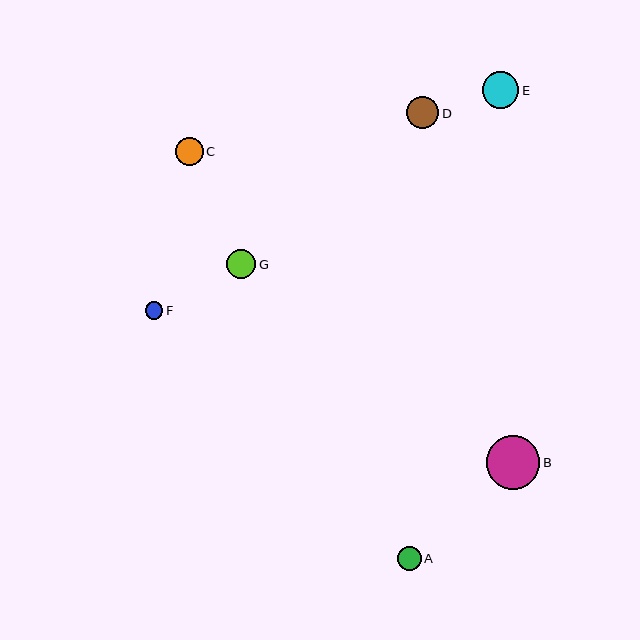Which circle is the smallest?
Circle F is the smallest with a size of approximately 17 pixels.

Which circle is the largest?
Circle B is the largest with a size of approximately 53 pixels.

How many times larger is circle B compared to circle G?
Circle B is approximately 1.9 times the size of circle G.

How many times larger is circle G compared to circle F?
Circle G is approximately 1.7 times the size of circle F.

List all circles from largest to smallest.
From largest to smallest: B, E, D, G, C, A, F.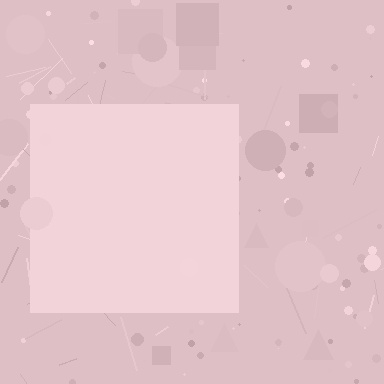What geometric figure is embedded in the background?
A square is embedded in the background.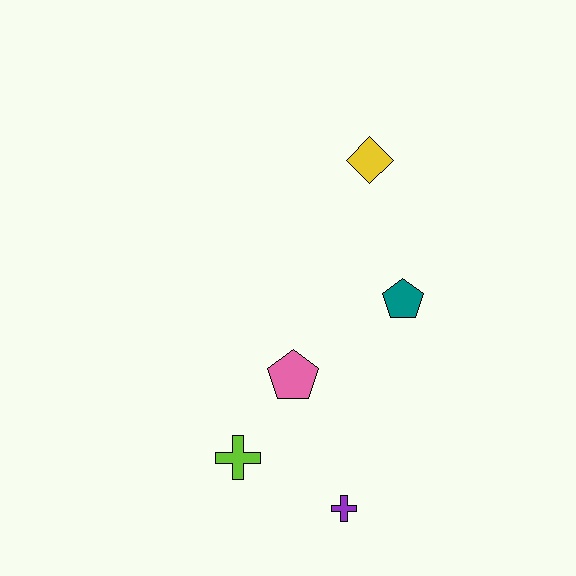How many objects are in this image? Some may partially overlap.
There are 5 objects.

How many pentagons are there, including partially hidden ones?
There are 2 pentagons.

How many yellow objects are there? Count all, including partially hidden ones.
There is 1 yellow object.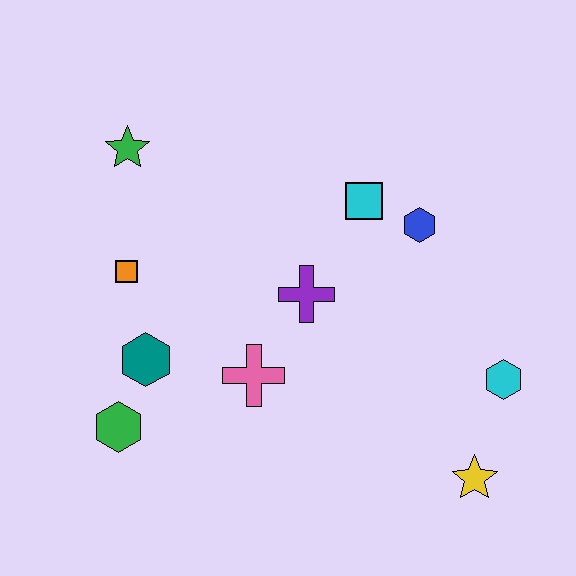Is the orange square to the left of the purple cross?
Yes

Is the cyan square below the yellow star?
No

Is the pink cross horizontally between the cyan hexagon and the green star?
Yes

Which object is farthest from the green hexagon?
The cyan hexagon is farthest from the green hexagon.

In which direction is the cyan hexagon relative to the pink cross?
The cyan hexagon is to the right of the pink cross.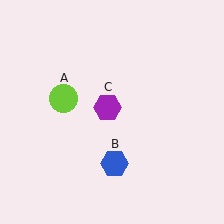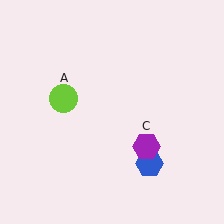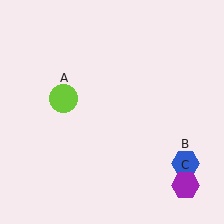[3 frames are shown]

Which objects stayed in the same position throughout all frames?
Lime circle (object A) remained stationary.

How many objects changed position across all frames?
2 objects changed position: blue hexagon (object B), purple hexagon (object C).